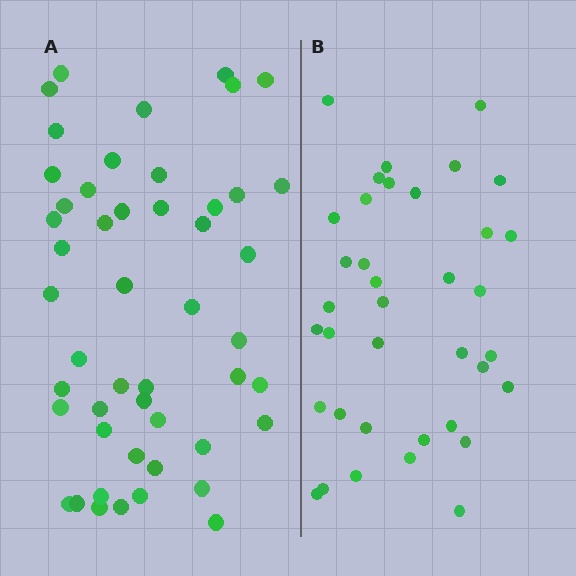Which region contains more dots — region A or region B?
Region A (the left region) has more dots.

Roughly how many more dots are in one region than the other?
Region A has roughly 12 or so more dots than region B.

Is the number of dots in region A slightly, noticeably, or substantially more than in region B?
Region A has noticeably more, but not dramatically so. The ratio is roughly 1.3 to 1.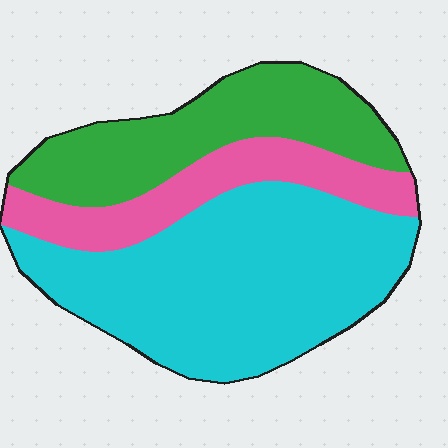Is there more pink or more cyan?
Cyan.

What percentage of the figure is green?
Green takes up about one quarter (1/4) of the figure.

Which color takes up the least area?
Pink, at roughly 20%.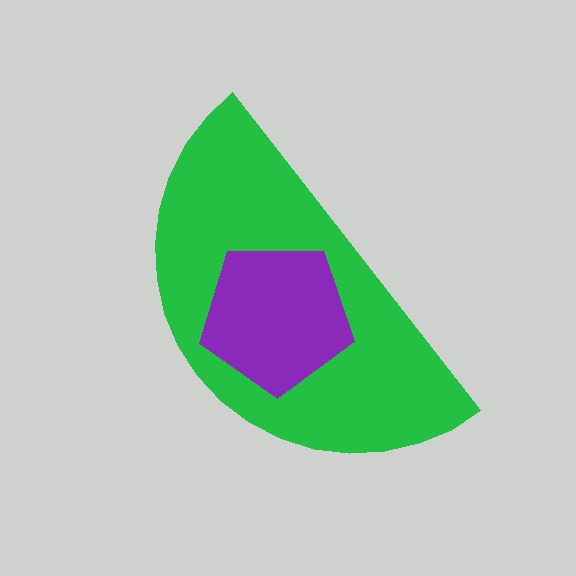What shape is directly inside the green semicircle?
The purple pentagon.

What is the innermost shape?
The purple pentagon.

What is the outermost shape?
The green semicircle.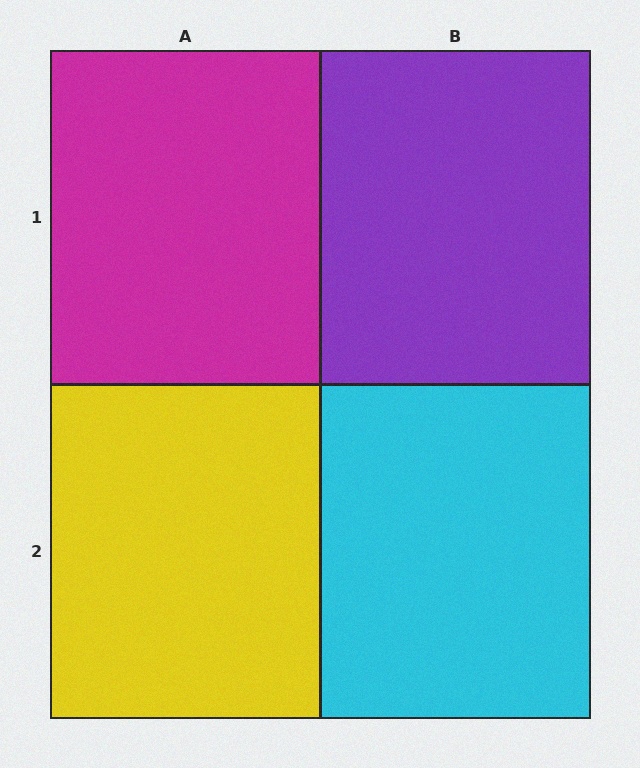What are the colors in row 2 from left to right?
Yellow, cyan.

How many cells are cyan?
1 cell is cyan.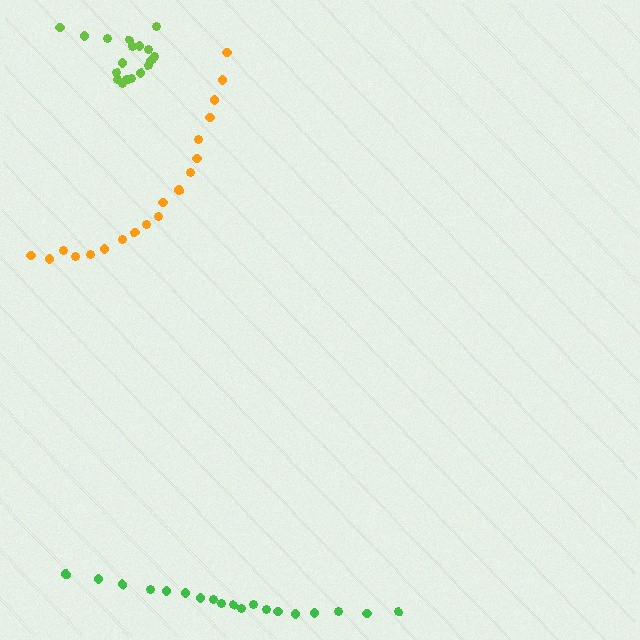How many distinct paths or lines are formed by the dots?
There are 3 distinct paths.